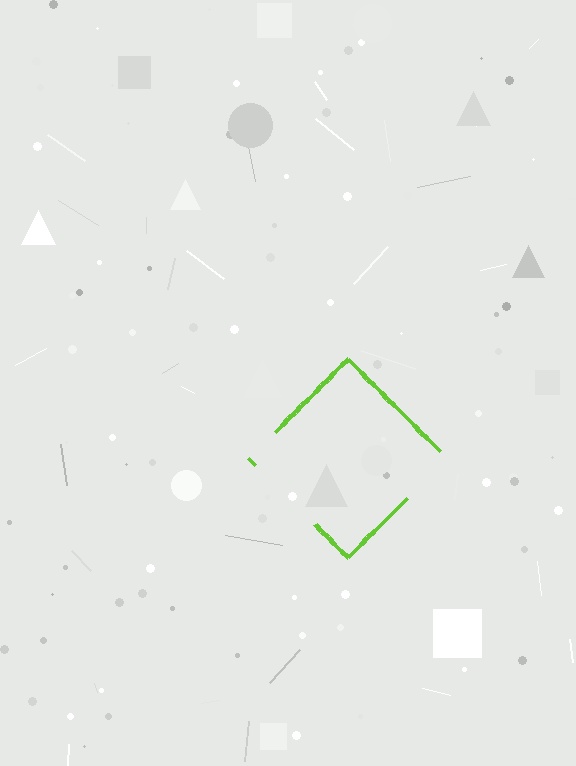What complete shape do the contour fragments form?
The contour fragments form a diamond.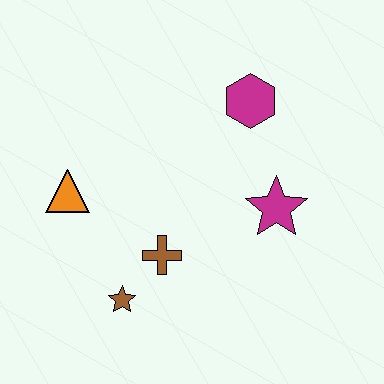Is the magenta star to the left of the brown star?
No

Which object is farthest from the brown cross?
The magenta hexagon is farthest from the brown cross.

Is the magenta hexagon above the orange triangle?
Yes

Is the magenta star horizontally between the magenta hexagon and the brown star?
No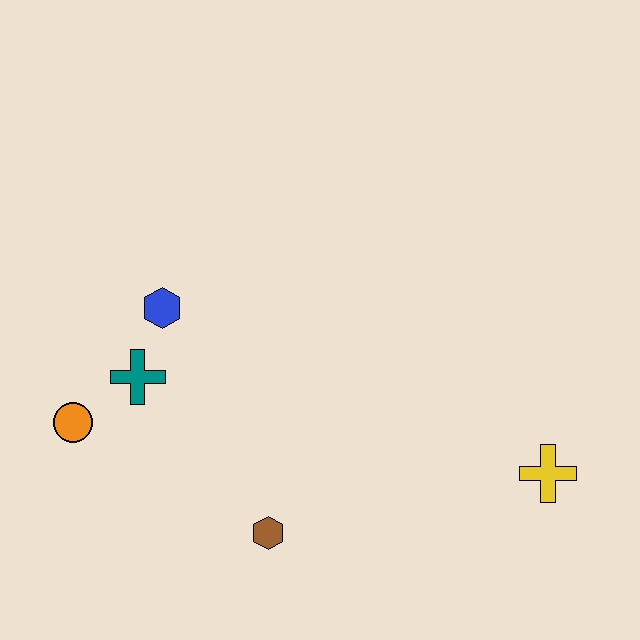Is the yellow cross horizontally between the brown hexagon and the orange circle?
No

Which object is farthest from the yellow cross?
The orange circle is farthest from the yellow cross.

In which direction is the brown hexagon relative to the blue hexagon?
The brown hexagon is below the blue hexagon.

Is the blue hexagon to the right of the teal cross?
Yes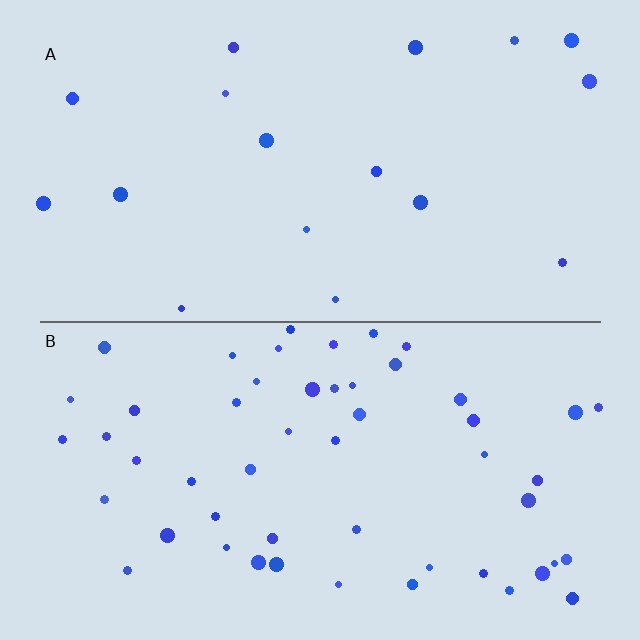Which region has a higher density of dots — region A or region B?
B (the bottom).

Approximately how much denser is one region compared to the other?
Approximately 3.0× — region B over region A.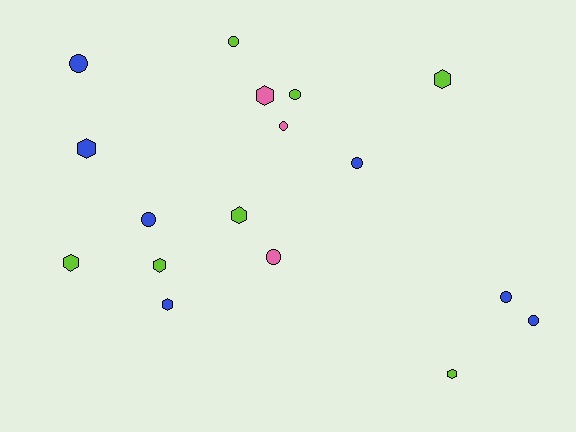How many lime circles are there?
There are 2 lime circles.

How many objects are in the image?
There are 17 objects.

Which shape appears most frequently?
Circle, with 9 objects.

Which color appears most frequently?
Blue, with 7 objects.